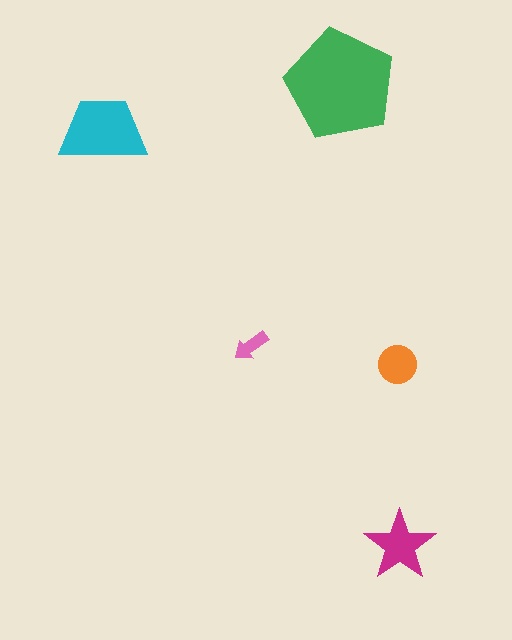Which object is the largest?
The green pentagon.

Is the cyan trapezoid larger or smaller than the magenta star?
Larger.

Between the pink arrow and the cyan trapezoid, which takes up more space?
The cyan trapezoid.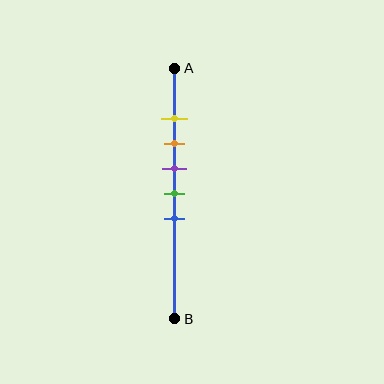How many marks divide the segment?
There are 5 marks dividing the segment.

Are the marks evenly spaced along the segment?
Yes, the marks are approximately evenly spaced.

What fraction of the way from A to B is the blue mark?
The blue mark is approximately 60% (0.6) of the way from A to B.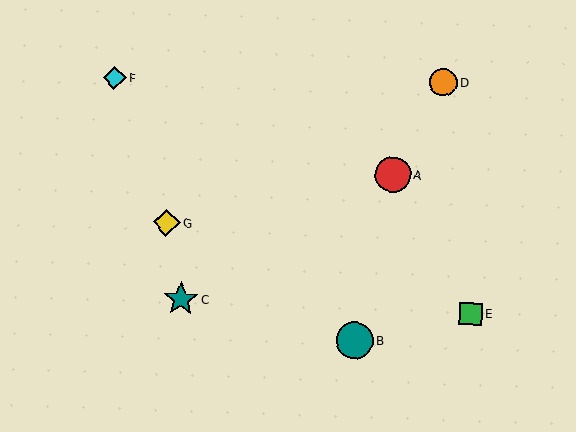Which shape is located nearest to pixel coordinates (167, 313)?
The teal star (labeled C) at (181, 299) is nearest to that location.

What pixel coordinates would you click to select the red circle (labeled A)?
Click at (393, 174) to select the red circle A.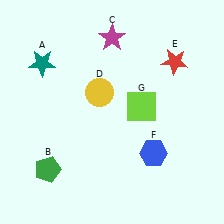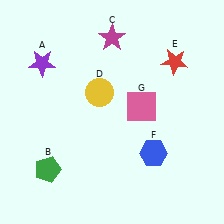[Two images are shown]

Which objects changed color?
A changed from teal to purple. G changed from lime to pink.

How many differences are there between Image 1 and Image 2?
There are 2 differences between the two images.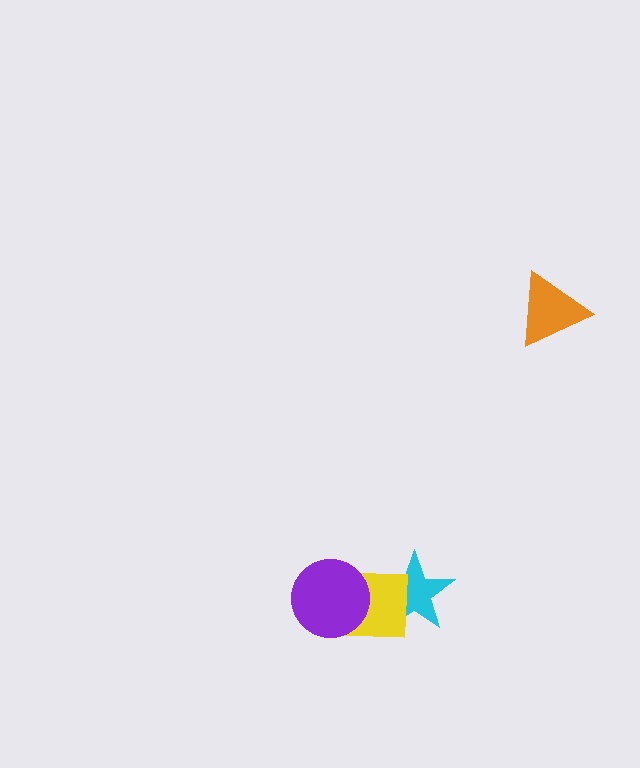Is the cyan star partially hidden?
Yes, it is partially covered by another shape.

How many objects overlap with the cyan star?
1 object overlaps with the cyan star.